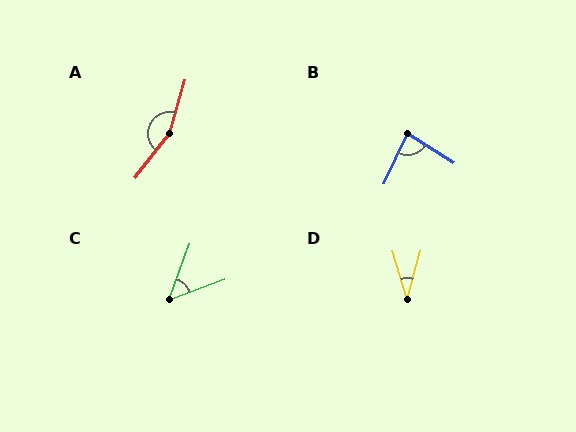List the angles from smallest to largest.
D (33°), C (50°), B (83°), A (158°).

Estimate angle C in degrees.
Approximately 50 degrees.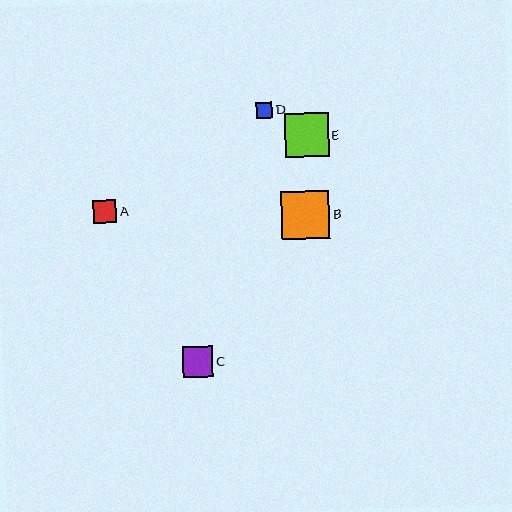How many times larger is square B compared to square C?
Square B is approximately 1.6 times the size of square C.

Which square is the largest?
Square B is the largest with a size of approximately 48 pixels.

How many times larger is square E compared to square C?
Square E is approximately 1.4 times the size of square C.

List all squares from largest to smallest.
From largest to smallest: B, E, C, A, D.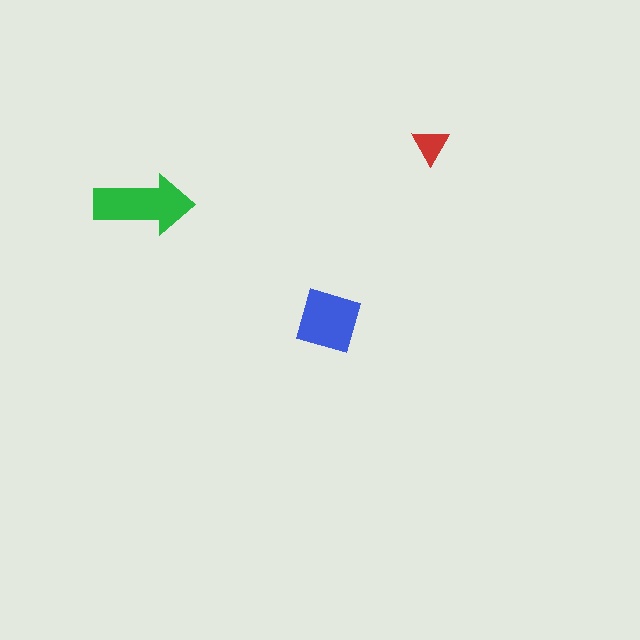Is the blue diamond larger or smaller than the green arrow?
Smaller.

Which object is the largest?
The green arrow.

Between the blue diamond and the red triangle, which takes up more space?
The blue diamond.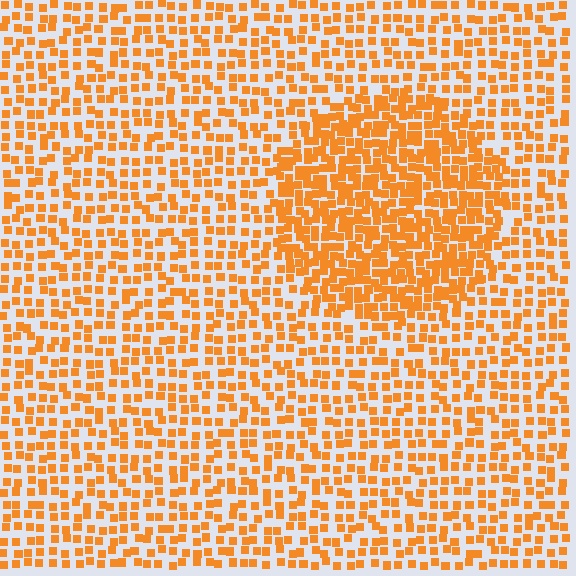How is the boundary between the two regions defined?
The boundary is defined by a change in element density (approximately 1.9x ratio). All elements are the same color, size, and shape.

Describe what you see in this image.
The image contains small orange elements arranged at two different densities. A circle-shaped region is visible where the elements are more densely packed than the surrounding area.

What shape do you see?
I see a circle.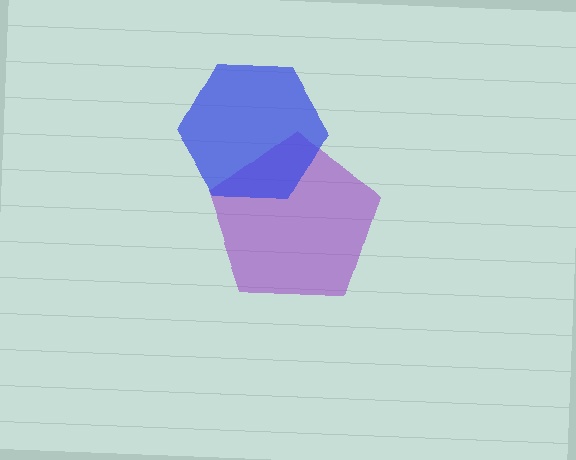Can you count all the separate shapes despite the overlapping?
Yes, there are 2 separate shapes.